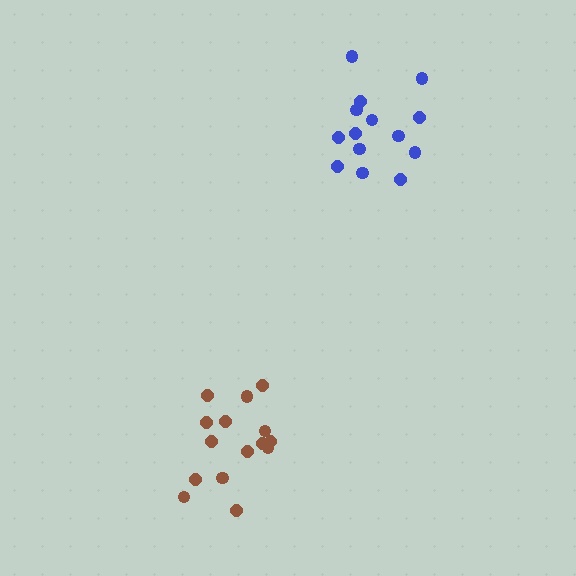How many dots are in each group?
Group 1: 14 dots, Group 2: 15 dots (29 total).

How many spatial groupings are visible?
There are 2 spatial groupings.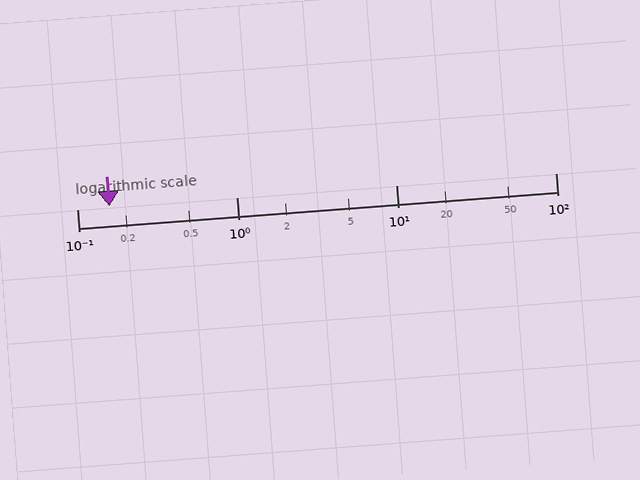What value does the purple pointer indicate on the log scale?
The pointer indicates approximately 0.16.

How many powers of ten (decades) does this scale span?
The scale spans 3 decades, from 0.1 to 100.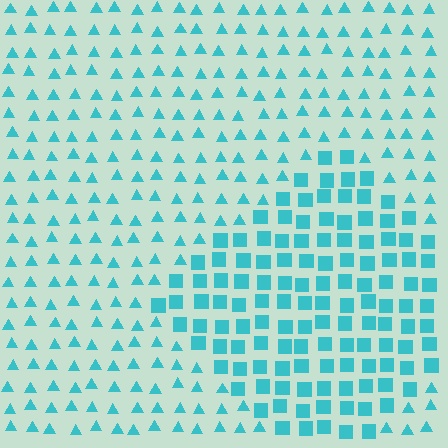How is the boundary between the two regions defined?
The boundary is defined by a change in element shape: squares inside vs. triangles outside. All elements share the same color and spacing.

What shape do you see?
I see a diamond.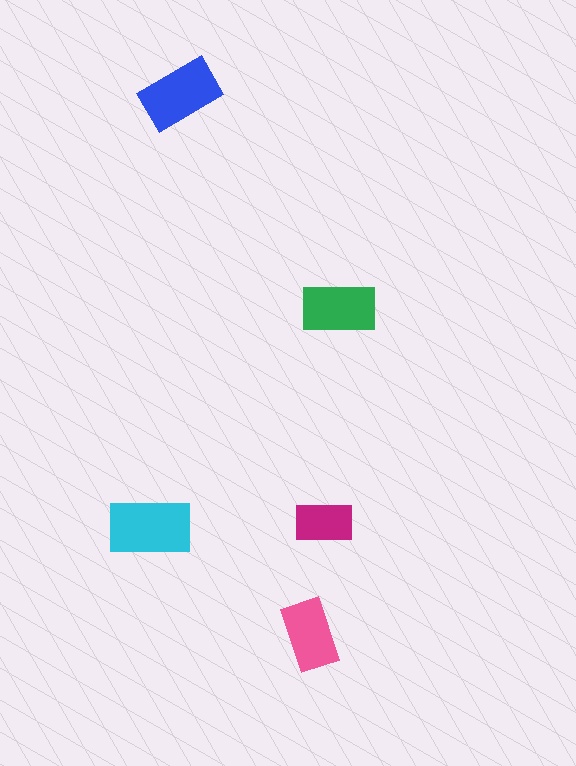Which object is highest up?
The blue rectangle is topmost.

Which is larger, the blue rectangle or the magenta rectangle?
The blue one.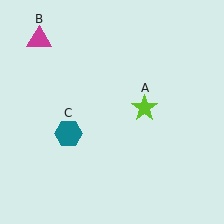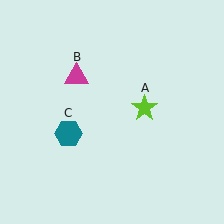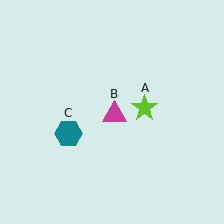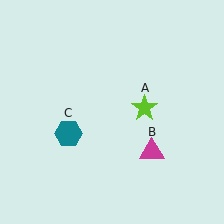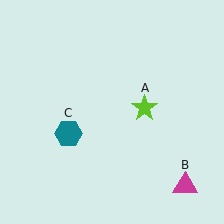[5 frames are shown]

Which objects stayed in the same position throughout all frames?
Lime star (object A) and teal hexagon (object C) remained stationary.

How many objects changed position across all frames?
1 object changed position: magenta triangle (object B).